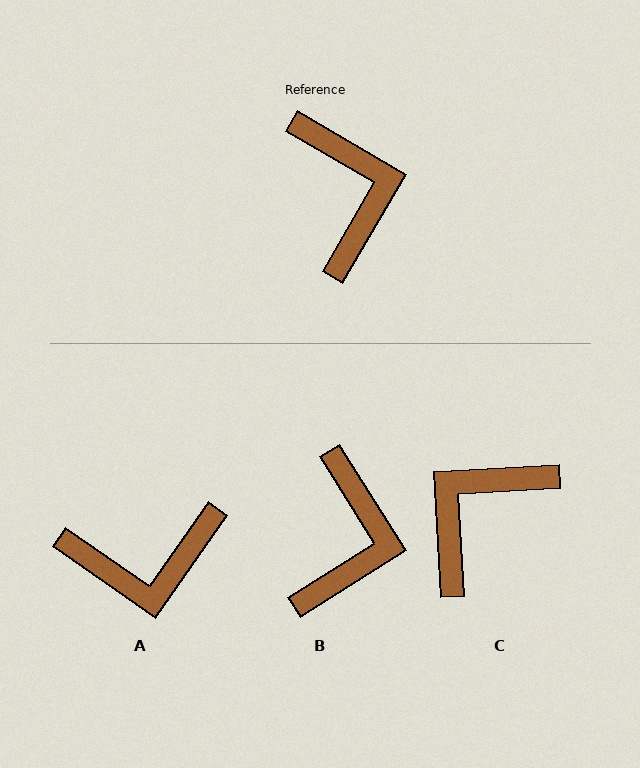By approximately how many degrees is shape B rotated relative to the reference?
Approximately 28 degrees clockwise.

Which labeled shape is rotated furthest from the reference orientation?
C, about 124 degrees away.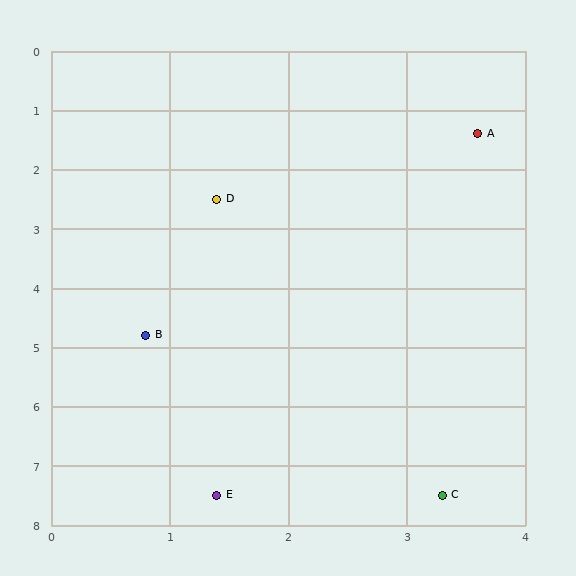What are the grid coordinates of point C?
Point C is at approximately (3.3, 7.5).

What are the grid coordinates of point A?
Point A is at approximately (3.6, 1.4).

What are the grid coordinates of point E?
Point E is at approximately (1.4, 7.5).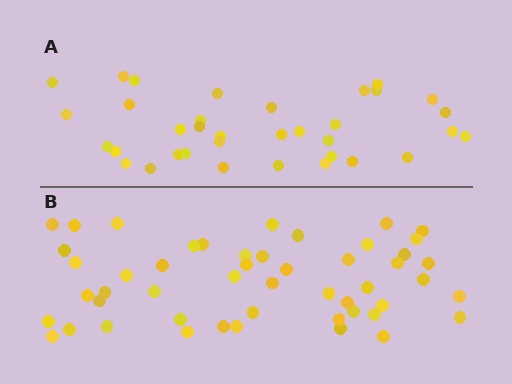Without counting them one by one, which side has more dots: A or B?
Region B (the bottom region) has more dots.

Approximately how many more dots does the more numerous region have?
Region B has approximately 15 more dots than region A.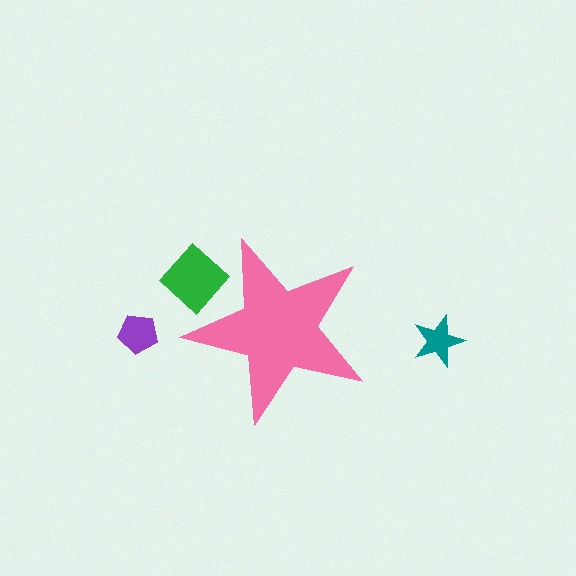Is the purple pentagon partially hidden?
No, the purple pentagon is fully visible.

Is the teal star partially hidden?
No, the teal star is fully visible.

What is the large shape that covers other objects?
A pink star.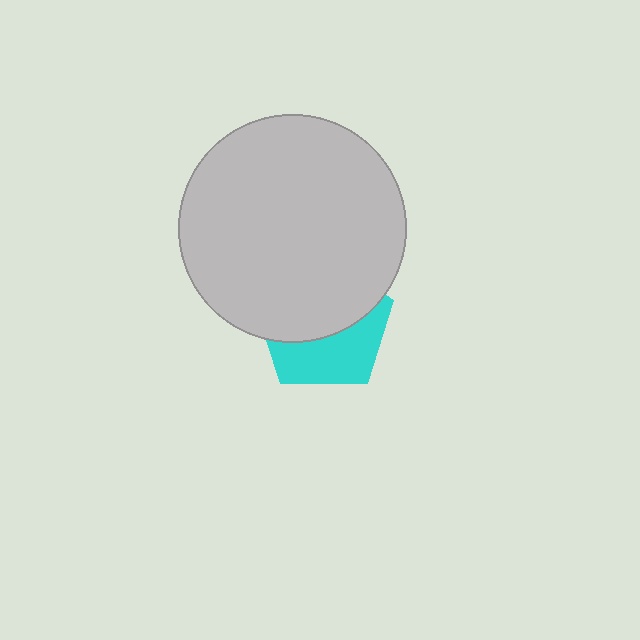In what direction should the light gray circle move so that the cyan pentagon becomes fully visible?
The light gray circle should move up. That is the shortest direction to clear the overlap and leave the cyan pentagon fully visible.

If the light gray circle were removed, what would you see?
You would see the complete cyan pentagon.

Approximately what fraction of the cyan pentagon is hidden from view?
Roughly 58% of the cyan pentagon is hidden behind the light gray circle.